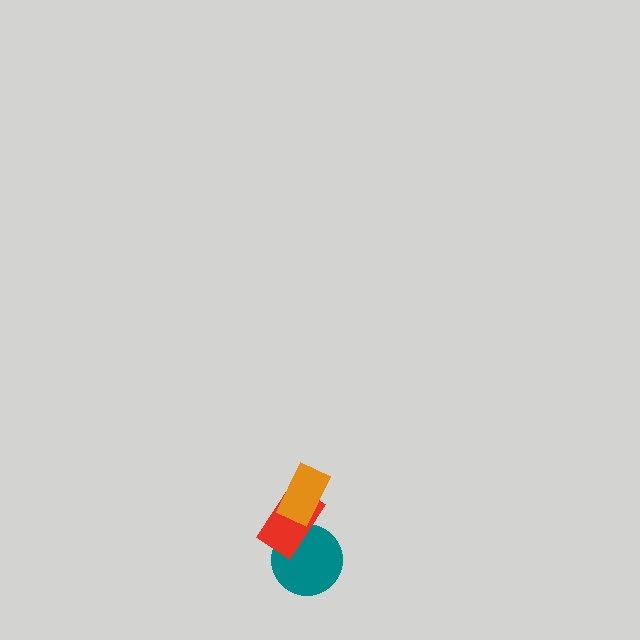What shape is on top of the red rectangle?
The orange rectangle is on top of the red rectangle.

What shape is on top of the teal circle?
The red rectangle is on top of the teal circle.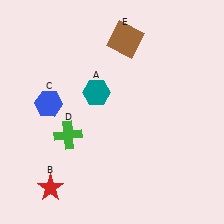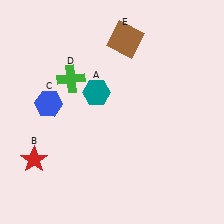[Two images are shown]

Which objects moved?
The objects that moved are: the red star (B), the green cross (D).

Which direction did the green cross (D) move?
The green cross (D) moved up.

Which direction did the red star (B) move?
The red star (B) moved up.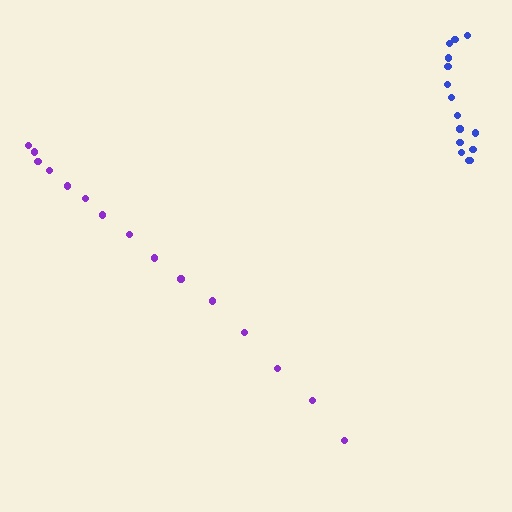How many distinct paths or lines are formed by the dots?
There are 2 distinct paths.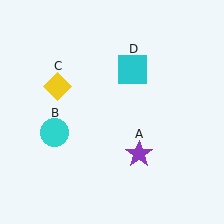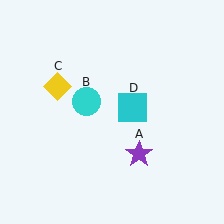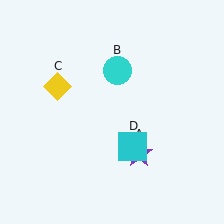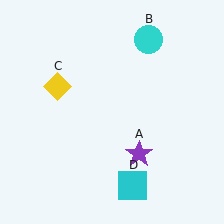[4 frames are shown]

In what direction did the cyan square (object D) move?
The cyan square (object D) moved down.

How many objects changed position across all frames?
2 objects changed position: cyan circle (object B), cyan square (object D).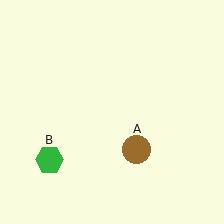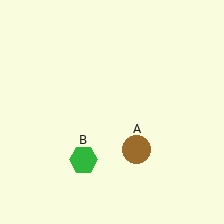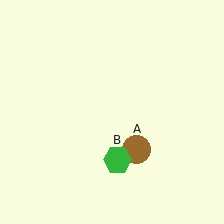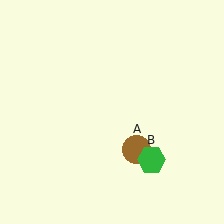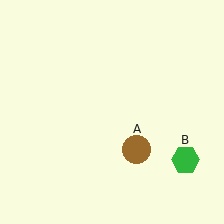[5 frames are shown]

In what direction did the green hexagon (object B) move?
The green hexagon (object B) moved right.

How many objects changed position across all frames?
1 object changed position: green hexagon (object B).